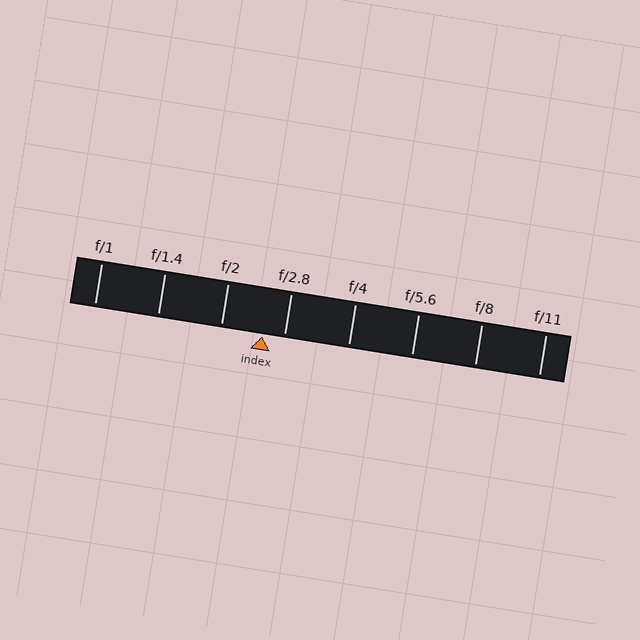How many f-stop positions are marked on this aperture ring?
There are 8 f-stop positions marked.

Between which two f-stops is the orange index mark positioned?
The index mark is between f/2 and f/2.8.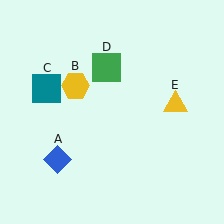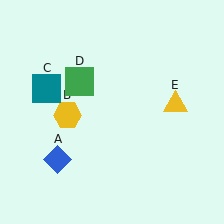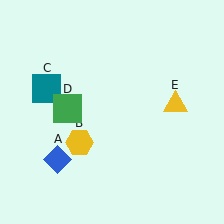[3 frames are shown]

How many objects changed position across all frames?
2 objects changed position: yellow hexagon (object B), green square (object D).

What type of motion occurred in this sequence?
The yellow hexagon (object B), green square (object D) rotated counterclockwise around the center of the scene.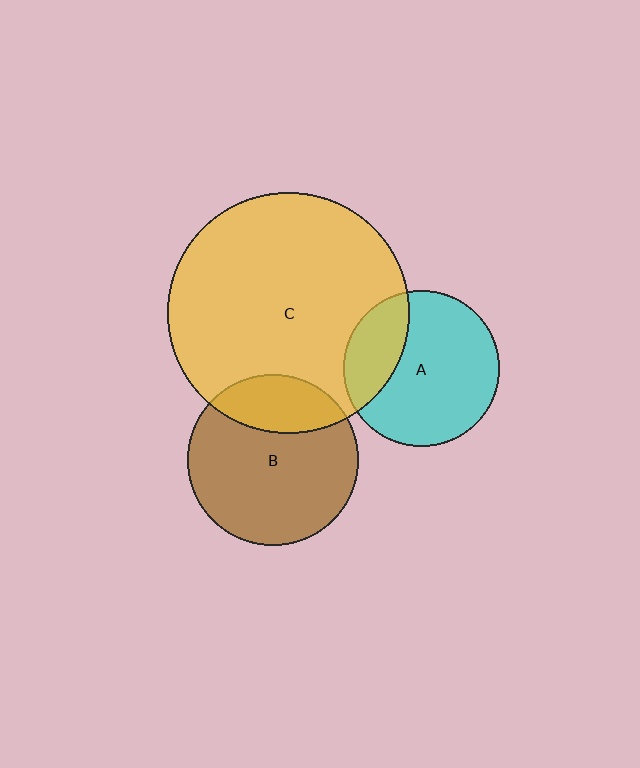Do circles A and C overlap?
Yes.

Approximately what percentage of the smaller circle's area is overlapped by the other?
Approximately 25%.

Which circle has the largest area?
Circle C (yellow).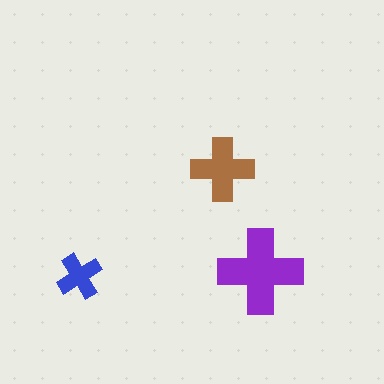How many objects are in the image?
There are 3 objects in the image.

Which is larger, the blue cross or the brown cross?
The brown one.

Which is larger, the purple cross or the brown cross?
The purple one.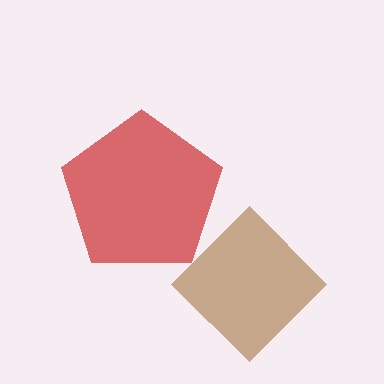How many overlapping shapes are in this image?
There are 2 overlapping shapes in the image.